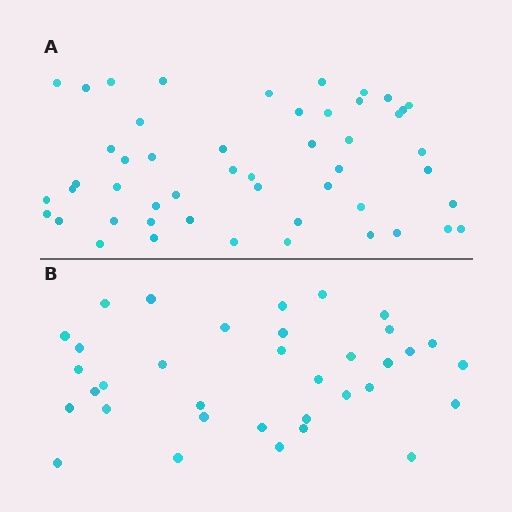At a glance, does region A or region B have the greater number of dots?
Region A (the top region) has more dots.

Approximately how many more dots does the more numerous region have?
Region A has approximately 15 more dots than region B.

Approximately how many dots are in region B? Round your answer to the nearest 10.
About 40 dots. (The exact count is 35, which rounds to 40.)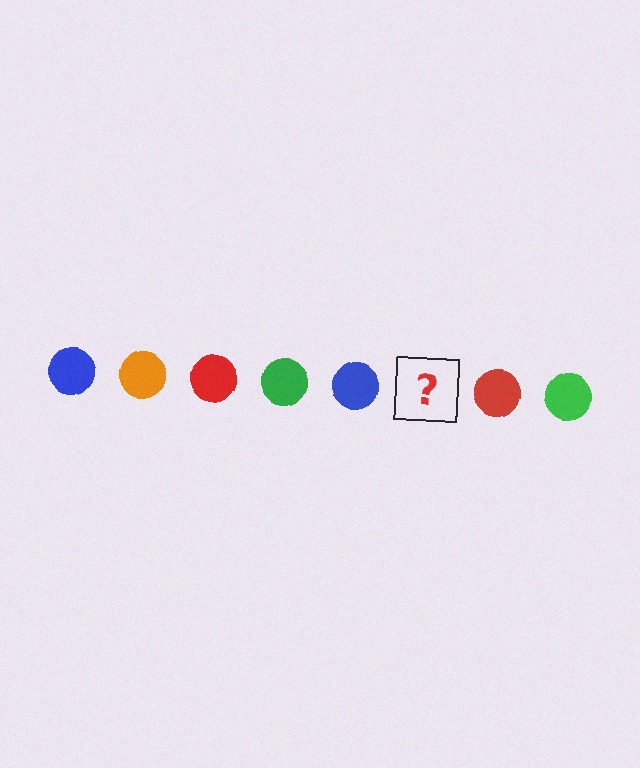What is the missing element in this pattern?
The missing element is an orange circle.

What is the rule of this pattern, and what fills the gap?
The rule is that the pattern cycles through blue, orange, red, green circles. The gap should be filled with an orange circle.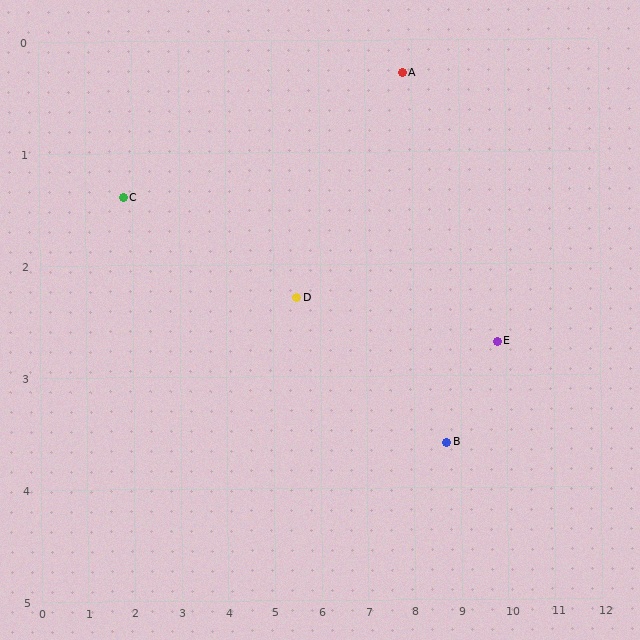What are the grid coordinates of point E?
Point E is at approximately (9.8, 2.7).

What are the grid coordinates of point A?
Point A is at approximately (7.8, 0.3).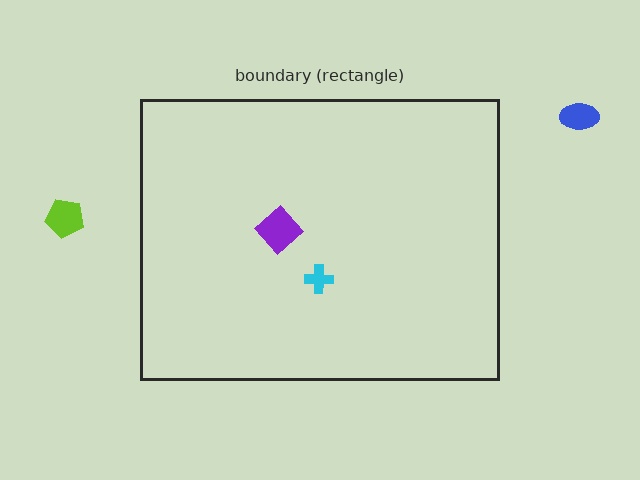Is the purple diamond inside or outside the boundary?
Inside.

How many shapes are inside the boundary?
2 inside, 2 outside.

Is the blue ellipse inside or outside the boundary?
Outside.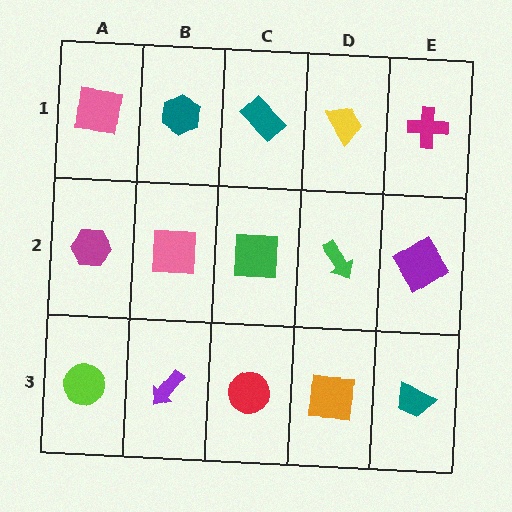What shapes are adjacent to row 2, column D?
A yellow trapezoid (row 1, column D), an orange square (row 3, column D), a green square (row 2, column C), a purple diamond (row 2, column E).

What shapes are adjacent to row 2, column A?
A pink square (row 1, column A), a lime circle (row 3, column A), a pink square (row 2, column B).